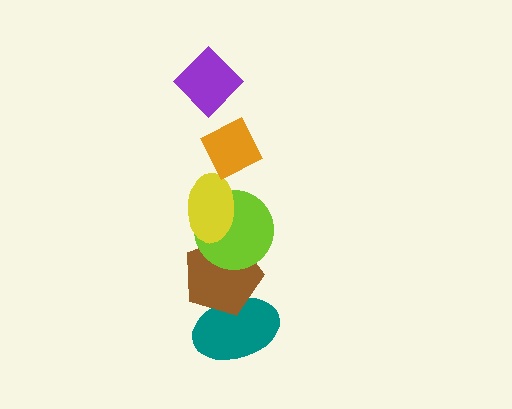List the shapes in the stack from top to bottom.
From top to bottom: the purple diamond, the orange diamond, the yellow ellipse, the lime circle, the brown pentagon, the teal ellipse.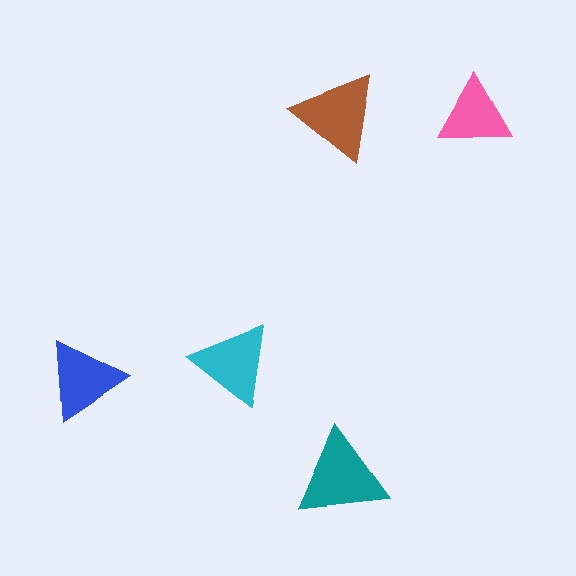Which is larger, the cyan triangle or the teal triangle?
The teal one.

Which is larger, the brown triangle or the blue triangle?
The brown one.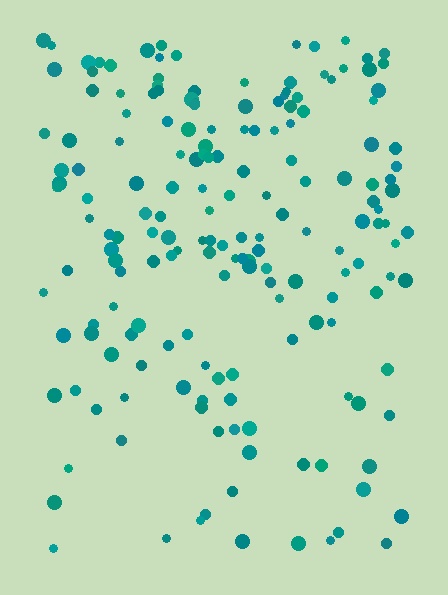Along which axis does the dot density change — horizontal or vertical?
Vertical.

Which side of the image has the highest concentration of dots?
The top.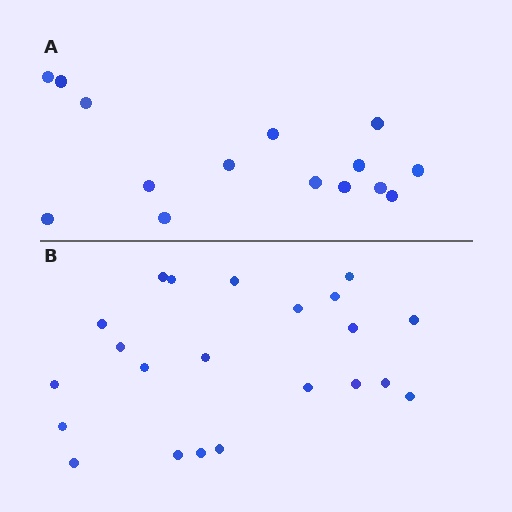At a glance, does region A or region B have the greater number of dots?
Region B (the bottom region) has more dots.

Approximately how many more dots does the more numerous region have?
Region B has roughly 8 or so more dots than region A.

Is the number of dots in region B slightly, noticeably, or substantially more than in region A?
Region B has substantially more. The ratio is roughly 1.5 to 1.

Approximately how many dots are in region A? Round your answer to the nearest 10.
About 20 dots. (The exact count is 15, which rounds to 20.)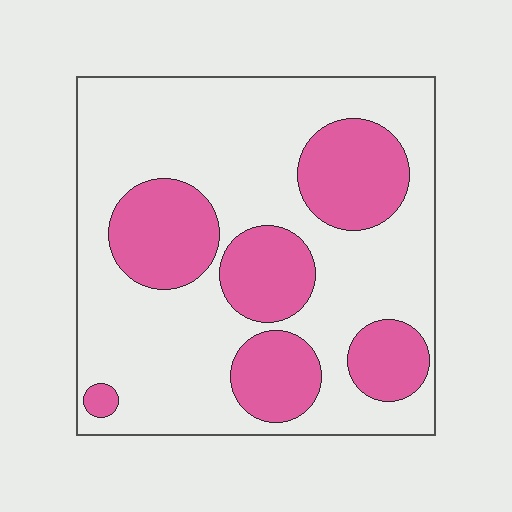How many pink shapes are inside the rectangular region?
6.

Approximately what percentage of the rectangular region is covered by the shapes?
Approximately 30%.